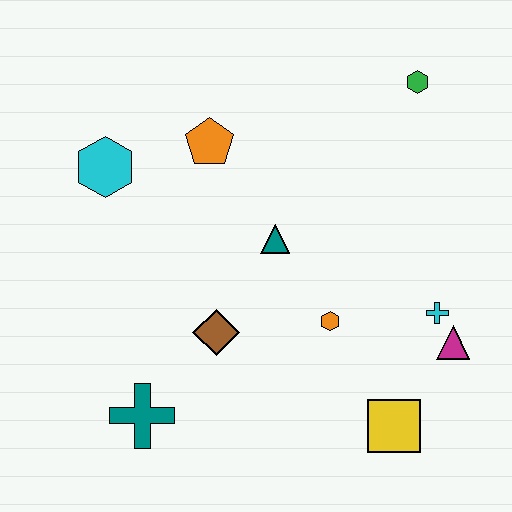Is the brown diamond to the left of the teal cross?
No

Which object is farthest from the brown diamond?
The green hexagon is farthest from the brown diamond.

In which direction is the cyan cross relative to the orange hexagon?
The cyan cross is to the right of the orange hexagon.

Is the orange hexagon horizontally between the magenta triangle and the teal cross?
Yes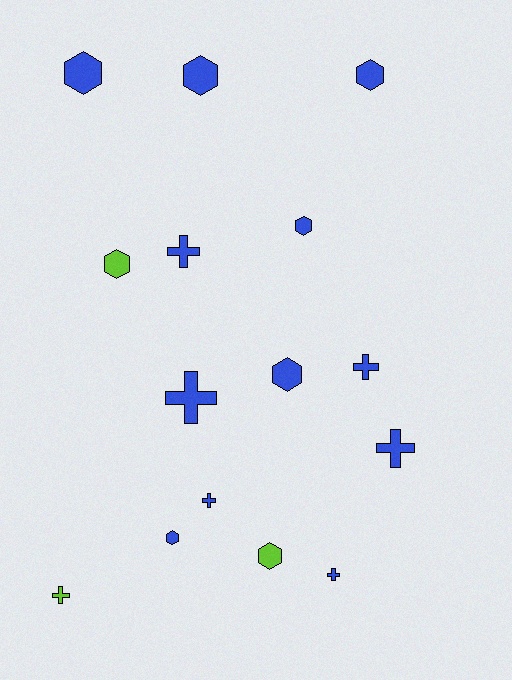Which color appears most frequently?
Blue, with 12 objects.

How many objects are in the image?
There are 15 objects.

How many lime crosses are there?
There is 1 lime cross.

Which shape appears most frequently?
Hexagon, with 8 objects.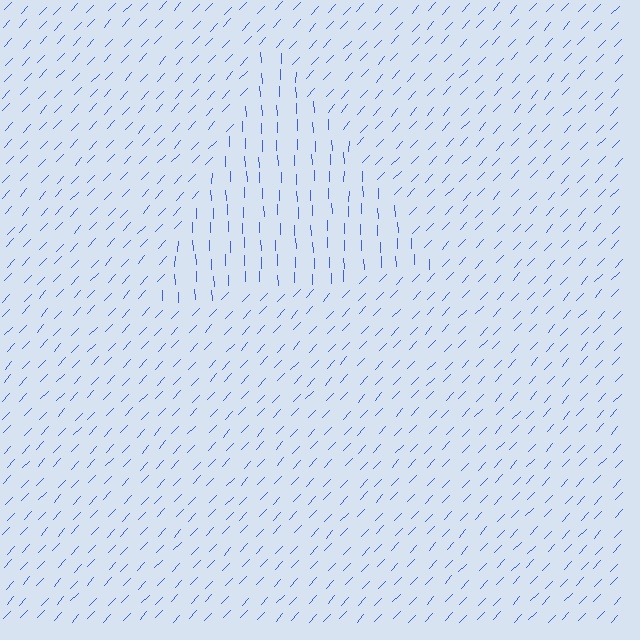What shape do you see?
I see a triangle.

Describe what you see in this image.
The image is filled with small blue line segments. A triangle region in the image has lines oriented differently from the surrounding lines, creating a visible texture boundary.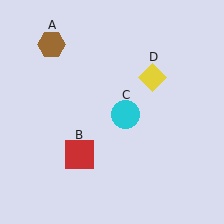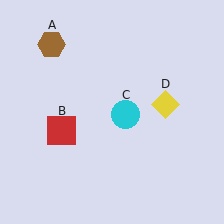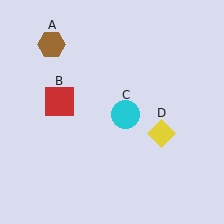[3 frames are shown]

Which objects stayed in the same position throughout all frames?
Brown hexagon (object A) and cyan circle (object C) remained stationary.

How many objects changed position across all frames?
2 objects changed position: red square (object B), yellow diamond (object D).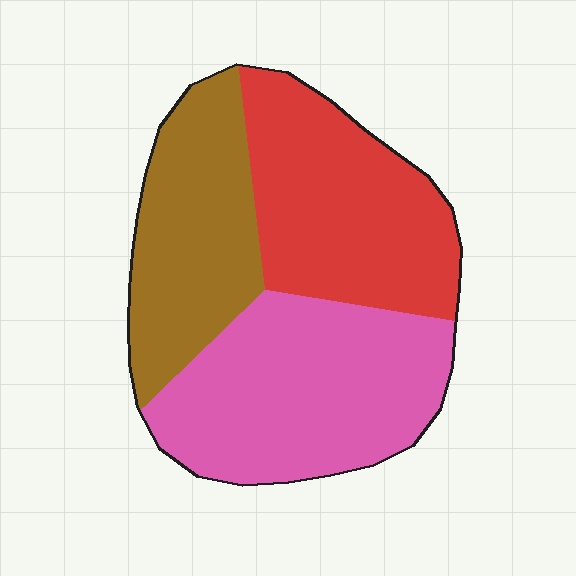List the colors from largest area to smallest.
From largest to smallest: pink, red, brown.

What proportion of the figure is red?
Red takes up about one third (1/3) of the figure.